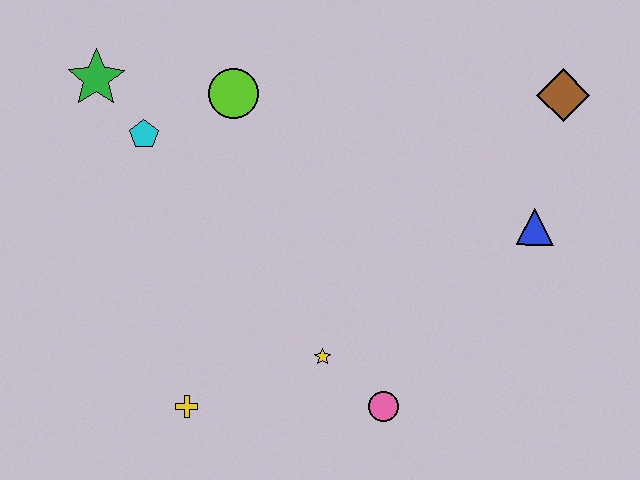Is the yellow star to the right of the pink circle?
No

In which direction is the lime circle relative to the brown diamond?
The lime circle is to the left of the brown diamond.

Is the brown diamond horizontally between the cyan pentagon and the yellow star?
No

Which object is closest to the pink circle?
The yellow star is closest to the pink circle.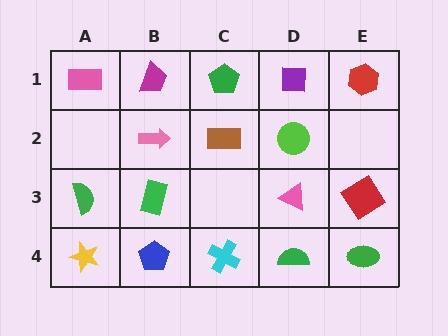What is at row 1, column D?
A purple square.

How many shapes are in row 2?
3 shapes.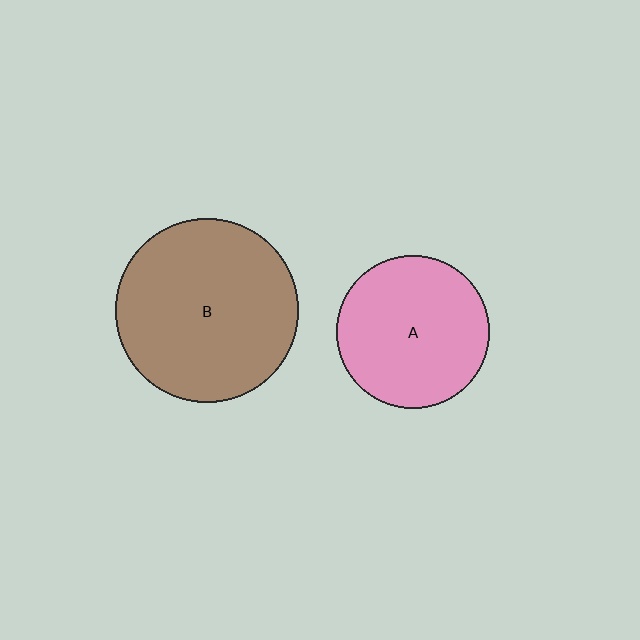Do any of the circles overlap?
No, none of the circles overlap.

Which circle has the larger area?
Circle B (brown).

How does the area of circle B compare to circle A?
Approximately 1.4 times.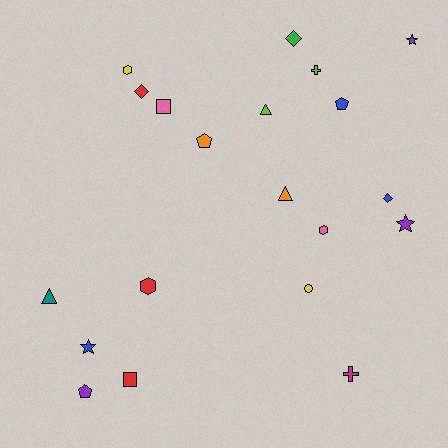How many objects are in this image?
There are 20 objects.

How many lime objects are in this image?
There are 2 lime objects.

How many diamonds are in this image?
There are 3 diamonds.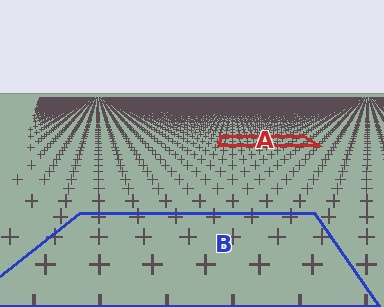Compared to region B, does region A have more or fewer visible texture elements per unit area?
Region A has more texture elements per unit area — they are packed more densely because it is farther away.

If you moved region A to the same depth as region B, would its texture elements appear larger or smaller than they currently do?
They would appear larger. At a closer depth, the same texture elements are projected at a bigger on-screen size.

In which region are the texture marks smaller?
The texture marks are smaller in region A, because it is farther away.